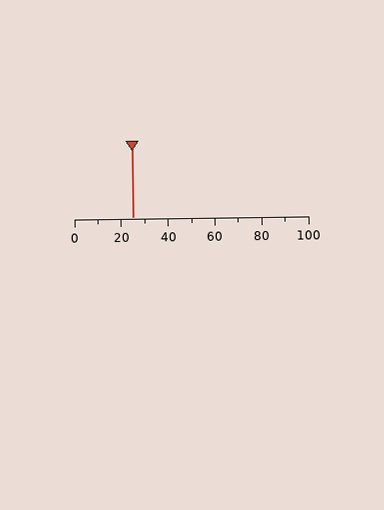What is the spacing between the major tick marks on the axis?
The major ticks are spaced 20 apart.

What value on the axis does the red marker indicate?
The marker indicates approximately 25.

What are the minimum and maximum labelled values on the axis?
The axis runs from 0 to 100.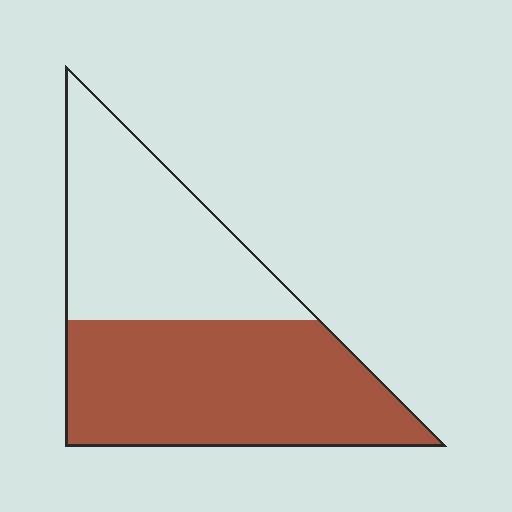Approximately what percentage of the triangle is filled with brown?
Approximately 55%.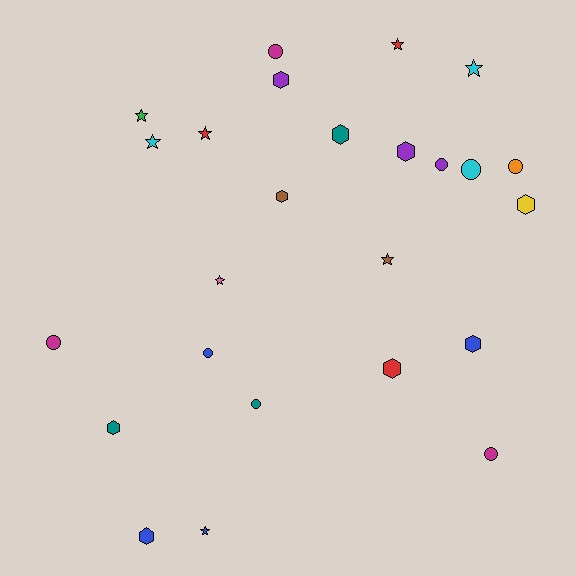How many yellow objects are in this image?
There is 1 yellow object.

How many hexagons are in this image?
There are 9 hexagons.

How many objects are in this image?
There are 25 objects.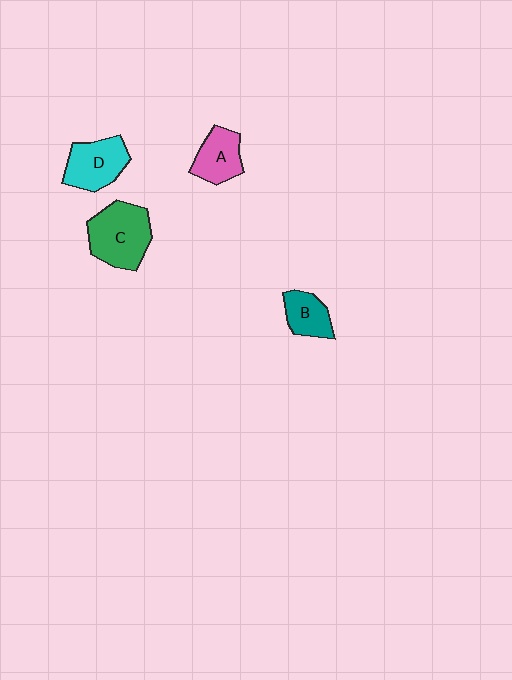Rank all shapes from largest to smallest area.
From largest to smallest: C (green), D (cyan), A (pink), B (teal).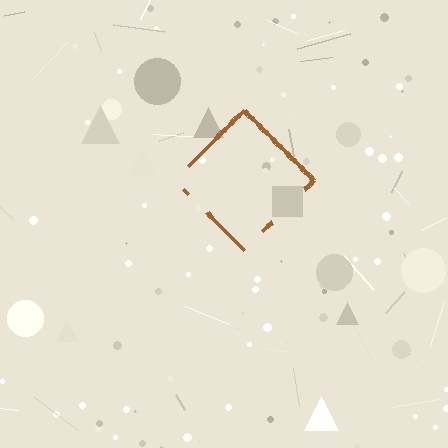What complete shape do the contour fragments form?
The contour fragments form a diamond.